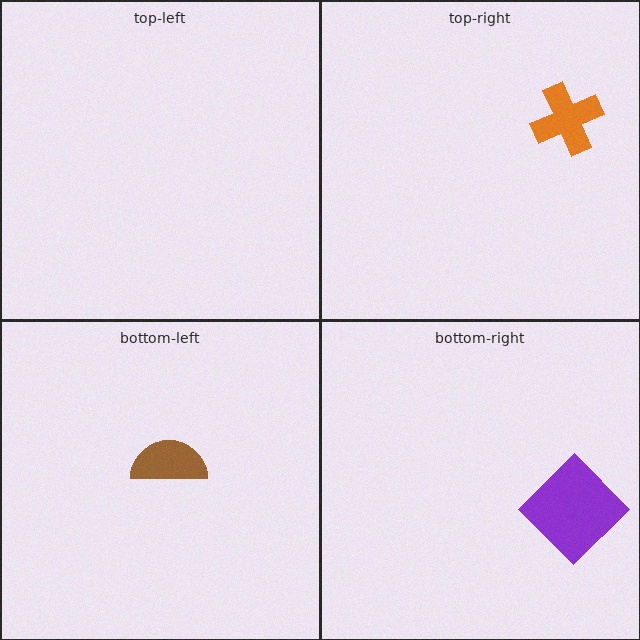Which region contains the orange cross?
The top-right region.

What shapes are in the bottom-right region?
The purple diamond.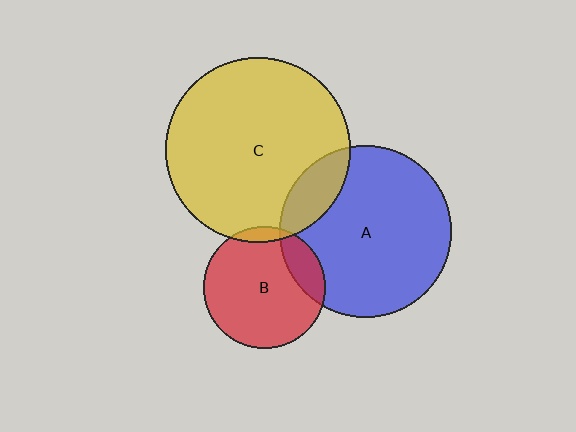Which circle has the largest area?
Circle C (yellow).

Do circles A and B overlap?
Yes.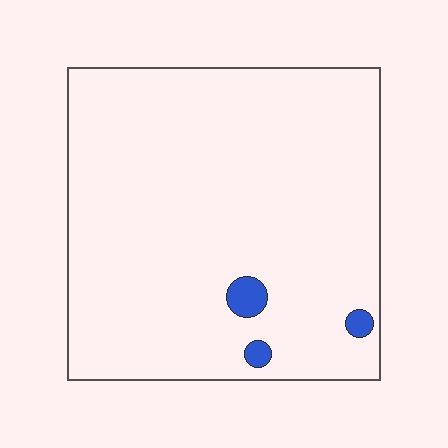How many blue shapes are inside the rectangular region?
3.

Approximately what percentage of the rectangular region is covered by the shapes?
Approximately 5%.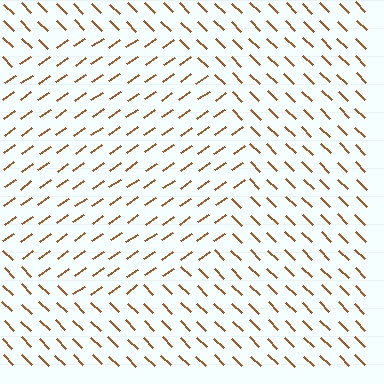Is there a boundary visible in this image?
Yes, there is a texture boundary formed by a change in line orientation.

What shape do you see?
I see a circle.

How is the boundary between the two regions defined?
The boundary is defined purely by a change in line orientation (approximately 80 degrees difference). All lines are the same color and thickness.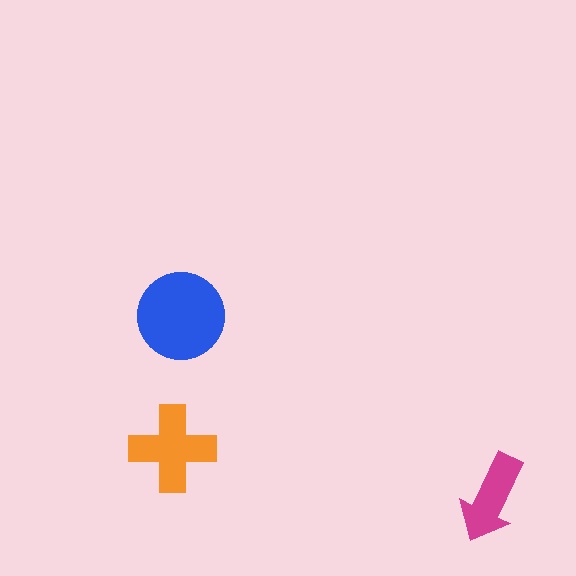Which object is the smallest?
The magenta arrow.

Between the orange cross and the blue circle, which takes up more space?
The blue circle.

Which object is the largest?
The blue circle.